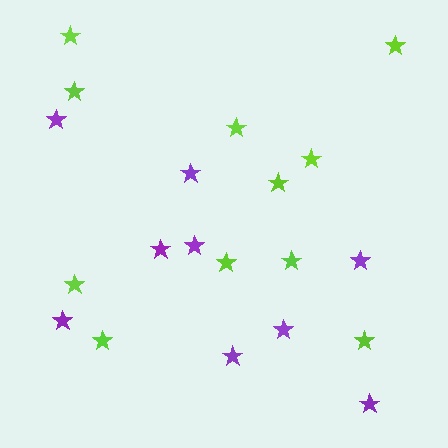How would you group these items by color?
There are 2 groups: one group of purple stars (9) and one group of lime stars (11).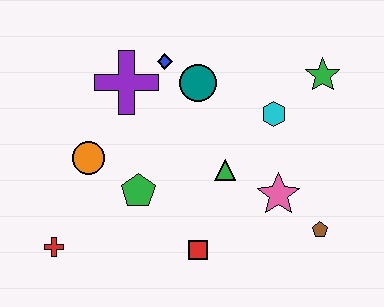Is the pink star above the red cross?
Yes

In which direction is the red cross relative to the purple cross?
The red cross is below the purple cross.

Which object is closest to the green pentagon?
The orange circle is closest to the green pentagon.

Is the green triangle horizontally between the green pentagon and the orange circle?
No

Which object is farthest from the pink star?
The red cross is farthest from the pink star.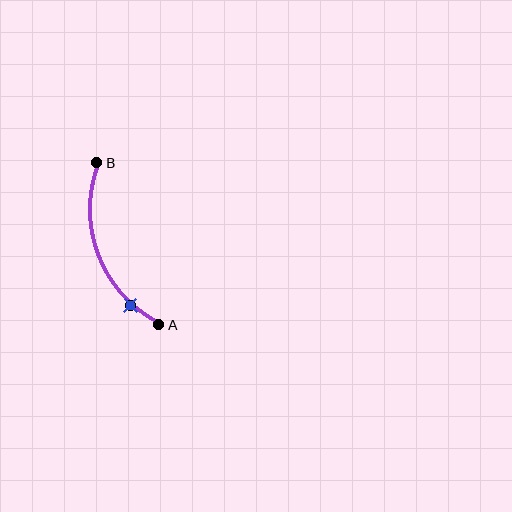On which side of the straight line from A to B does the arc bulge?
The arc bulges to the left of the straight line connecting A and B.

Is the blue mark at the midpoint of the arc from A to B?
No. The blue mark lies on the arc but is closer to endpoint A. The arc midpoint would be at the point on the curve equidistant along the arc from both A and B.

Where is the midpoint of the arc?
The arc midpoint is the point on the curve farthest from the straight line joining A and B. It sits to the left of that line.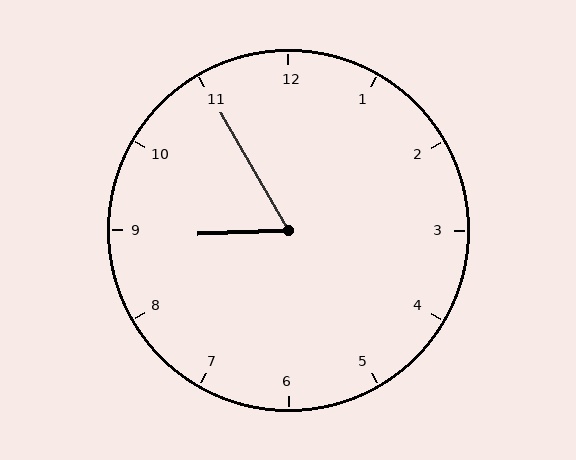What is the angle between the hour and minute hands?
Approximately 62 degrees.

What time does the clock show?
8:55.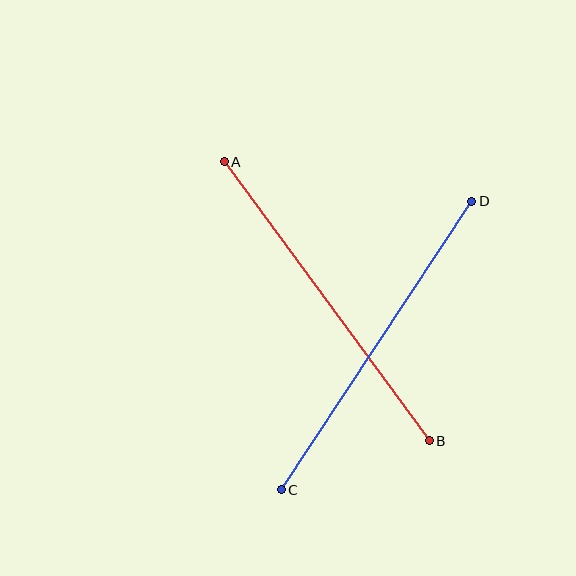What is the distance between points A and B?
The distance is approximately 346 pixels.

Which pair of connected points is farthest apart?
Points A and B are farthest apart.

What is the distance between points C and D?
The distance is approximately 346 pixels.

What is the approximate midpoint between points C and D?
The midpoint is at approximately (376, 346) pixels.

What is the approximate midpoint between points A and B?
The midpoint is at approximately (327, 301) pixels.